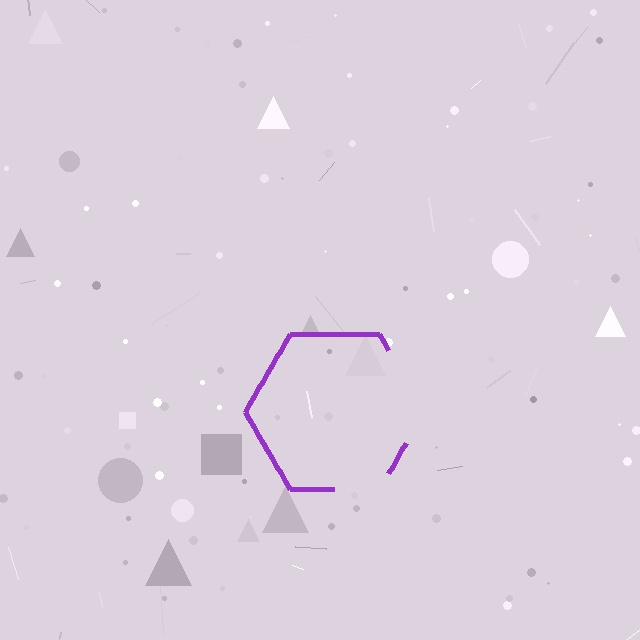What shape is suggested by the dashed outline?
The dashed outline suggests a hexagon.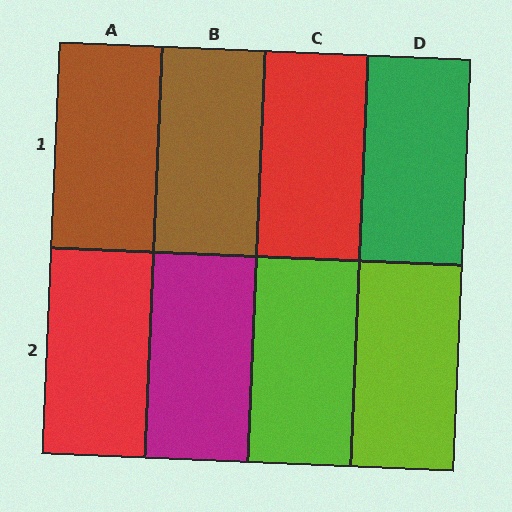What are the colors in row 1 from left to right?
Brown, brown, red, green.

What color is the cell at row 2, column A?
Red.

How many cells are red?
2 cells are red.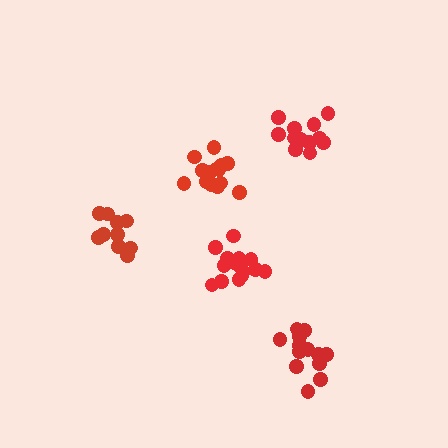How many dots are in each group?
Group 1: 14 dots, Group 2: 10 dots, Group 3: 15 dots, Group 4: 13 dots, Group 5: 14 dots (66 total).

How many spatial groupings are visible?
There are 5 spatial groupings.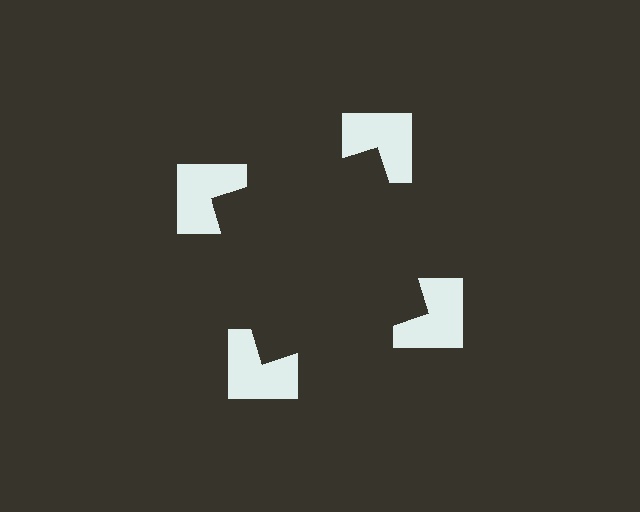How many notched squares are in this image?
There are 4 — one at each vertex of the illusory square.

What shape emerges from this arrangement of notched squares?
An illusory square — its edges are inferred from the aligned wedge cuts in the notched squares, not physically drawn.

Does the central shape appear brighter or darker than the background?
It typically appears slightly darker than the background, even though no actual brightness change is drawn.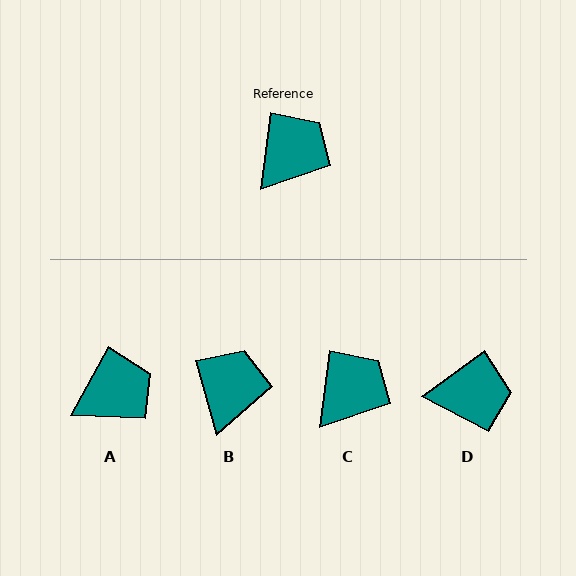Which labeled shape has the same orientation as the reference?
C.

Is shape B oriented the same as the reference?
No, it is off by about 23 degrees.